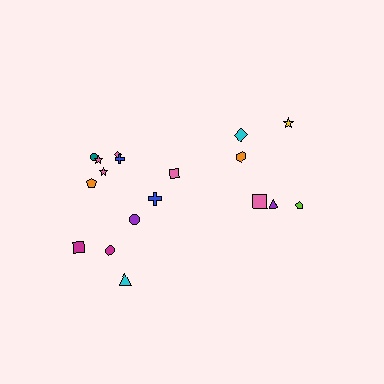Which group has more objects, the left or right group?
The left group.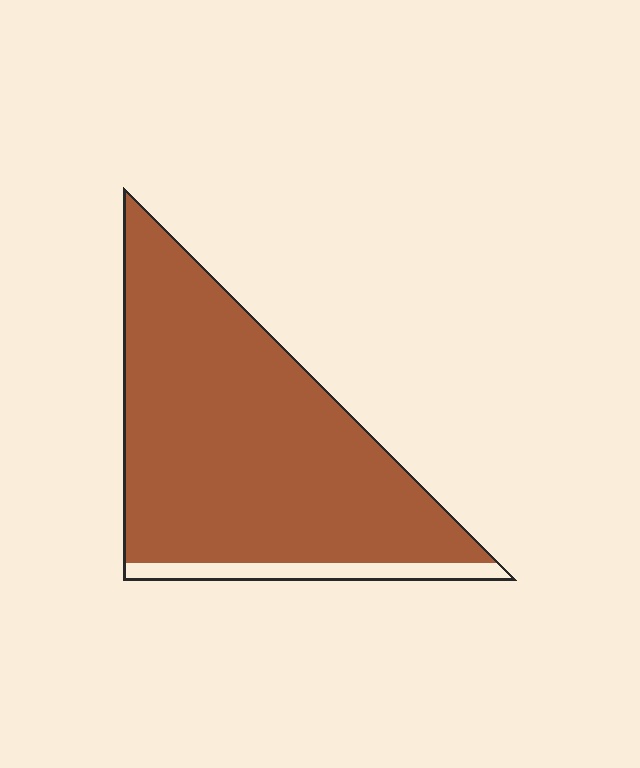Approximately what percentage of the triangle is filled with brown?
Approximately 90%.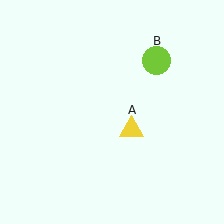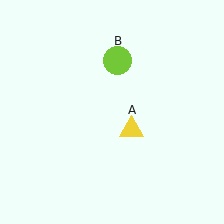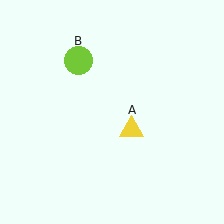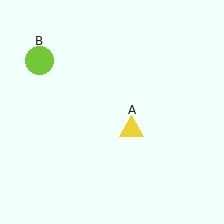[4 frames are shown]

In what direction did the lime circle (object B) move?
The lime circle (object B) moved left.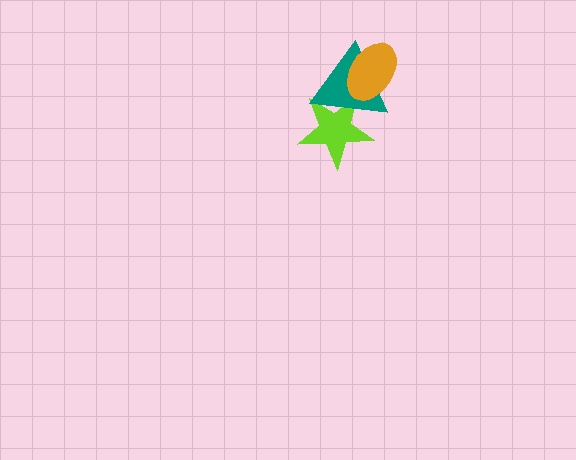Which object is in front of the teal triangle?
The orange ellipse is in front of the teal triangle.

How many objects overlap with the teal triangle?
2 objects overlap with the teal triangle.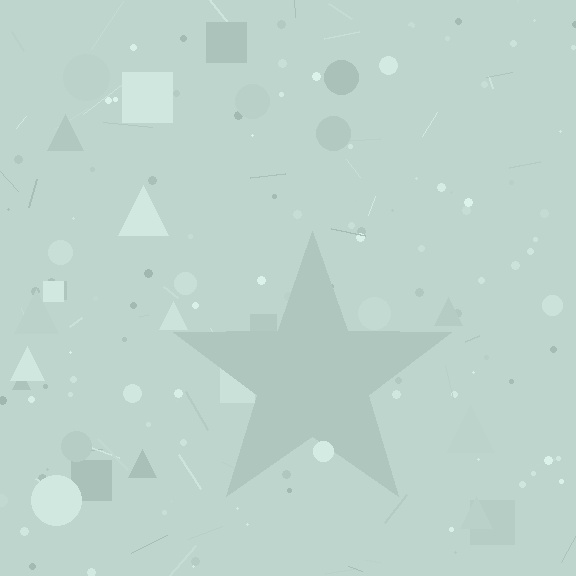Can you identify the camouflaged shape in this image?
The camouflaged shape is a star.